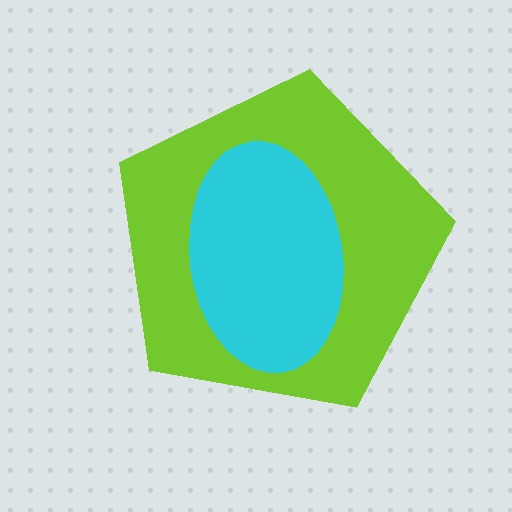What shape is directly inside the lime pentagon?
The cyan ellipse.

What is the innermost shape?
The cyan ellipse.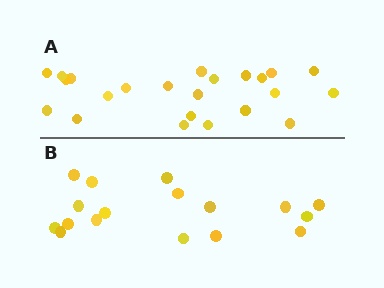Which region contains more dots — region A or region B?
Region A (the top region) has more dots.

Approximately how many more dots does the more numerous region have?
Region A has about 6 more dots than region B.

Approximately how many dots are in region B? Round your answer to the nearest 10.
About 20 dots. (The exact count is 17, which rounds to 20.)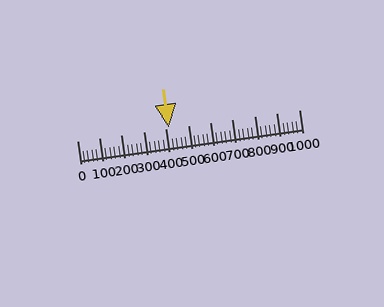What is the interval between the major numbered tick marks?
The major tick marks are spaced 100 units apart.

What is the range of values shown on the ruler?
The ruler shows values from 0 to 1000.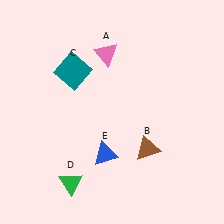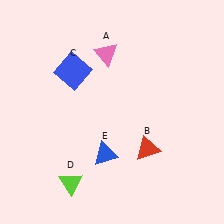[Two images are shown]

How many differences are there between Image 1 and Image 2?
There are 3 differences between the two images.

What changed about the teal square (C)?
In Image 1, C is teal. In Image 2, it changed to blue.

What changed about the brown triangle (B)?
In Image 1, B is brown. In Image 2, it changed to red.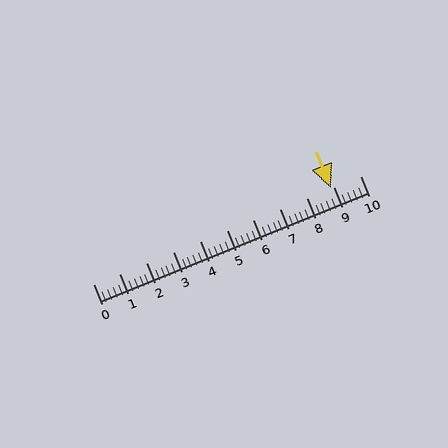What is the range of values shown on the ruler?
The ruler shows values from 0 to 10.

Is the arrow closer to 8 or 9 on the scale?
The arrow is closer to 9.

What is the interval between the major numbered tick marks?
The major tick marks are spaced 1 units apart.